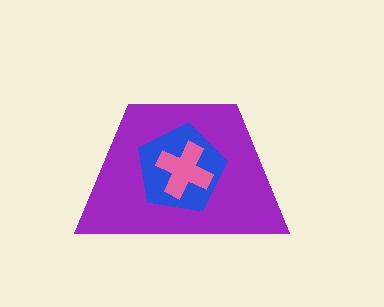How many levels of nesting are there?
3.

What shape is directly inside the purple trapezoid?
The blue pentagon.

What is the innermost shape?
The pink cross.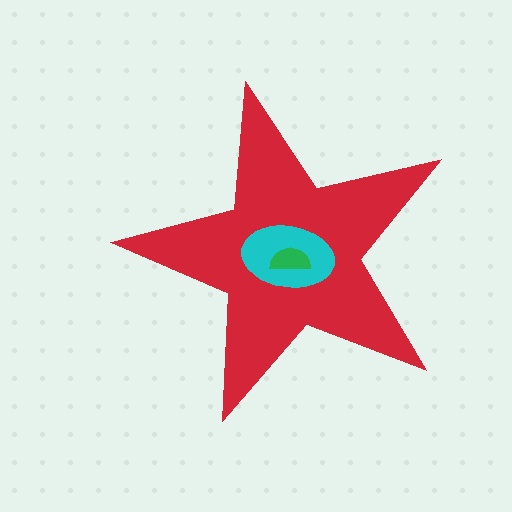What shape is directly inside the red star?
The cyan ellipse.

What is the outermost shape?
The red star.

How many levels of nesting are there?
3.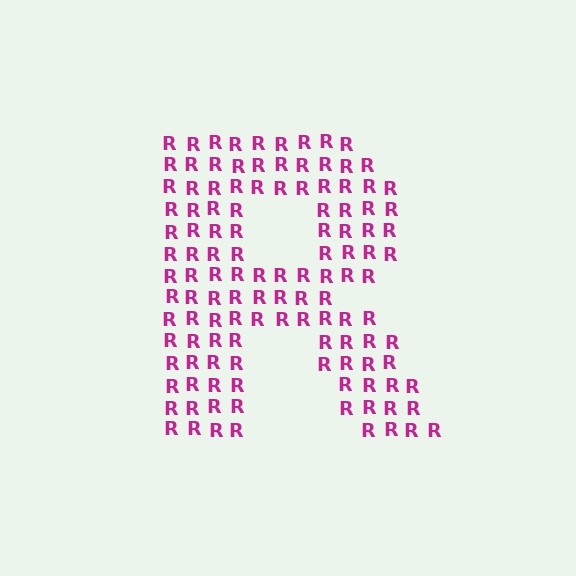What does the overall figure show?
The overall figure shows the letter R.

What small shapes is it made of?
It is made of small letter R's.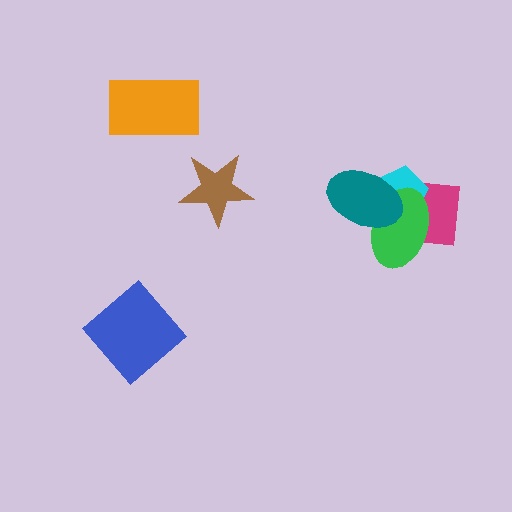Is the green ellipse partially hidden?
Yes, it is partially covered by another shape.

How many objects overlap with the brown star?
0 objects overlap with the brown star.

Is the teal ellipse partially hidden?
No, no other shape covers it.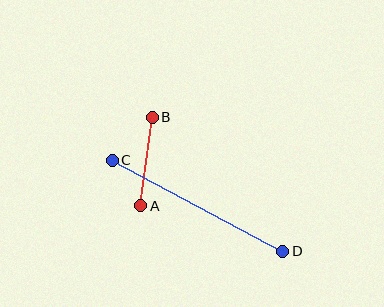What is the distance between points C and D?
The distance is approximately 193 pixels.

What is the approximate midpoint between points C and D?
The midpoint is at approximately (197, 206) pixels.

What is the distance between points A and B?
The distance is approximately 90 pixels.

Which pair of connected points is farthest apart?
Points C and D are farthest apart.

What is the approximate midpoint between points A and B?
The midpoint is at approximately (146, 161) pixels.